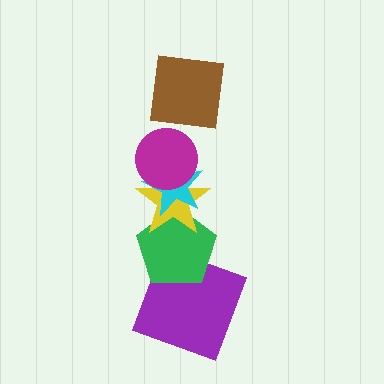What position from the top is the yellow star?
The yellow star is 4th from the top.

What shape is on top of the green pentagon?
The yellow star is on top of the green pentagon.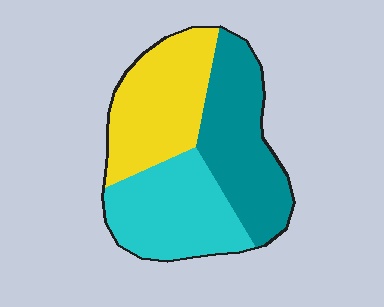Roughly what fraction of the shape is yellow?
Yellow takes up between a sixth and a third of the shape.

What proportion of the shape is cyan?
Cyan takes up about one third (1/3) of the shape.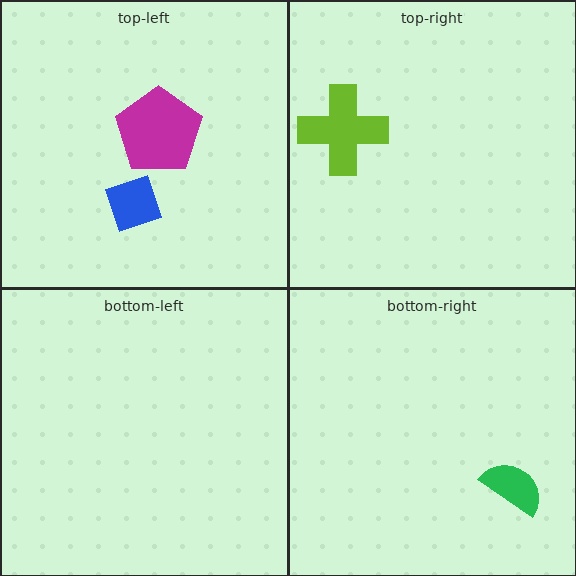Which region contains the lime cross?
The top-right region.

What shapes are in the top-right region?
The lime cross.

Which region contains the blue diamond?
The top-left region.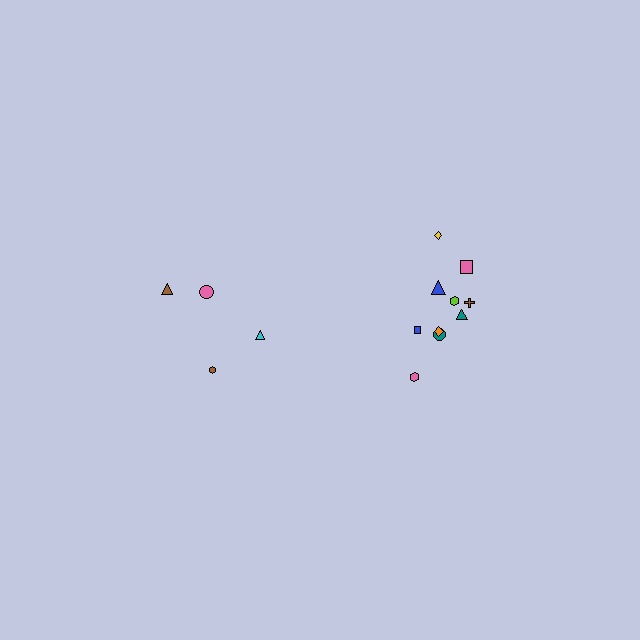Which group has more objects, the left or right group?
The right group.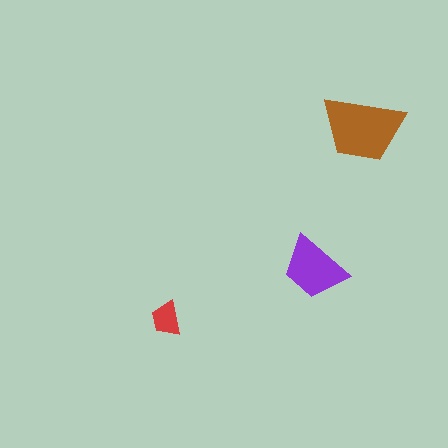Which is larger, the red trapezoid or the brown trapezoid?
The brown one.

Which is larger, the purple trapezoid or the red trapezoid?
The purple one.